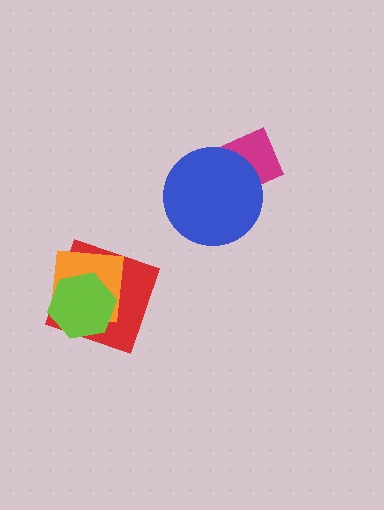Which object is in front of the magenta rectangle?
The blue circle is in front of the magenta rectangle.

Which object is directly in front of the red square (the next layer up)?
The orange square is directly in front of the red square.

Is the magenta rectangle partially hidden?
Yes, it is partially covered by another shape.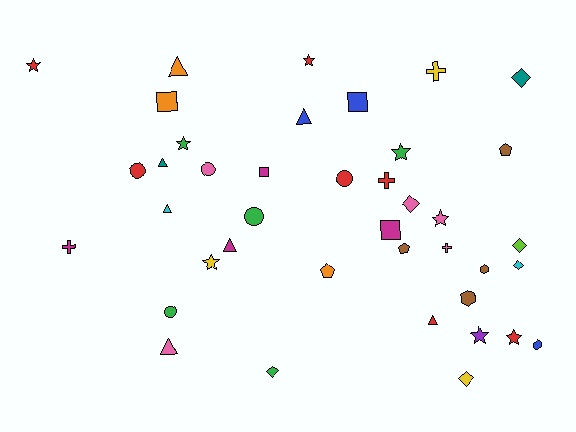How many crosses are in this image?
There are 4 crosses.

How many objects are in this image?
There are 40 objects.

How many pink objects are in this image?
There are 5 pink objects.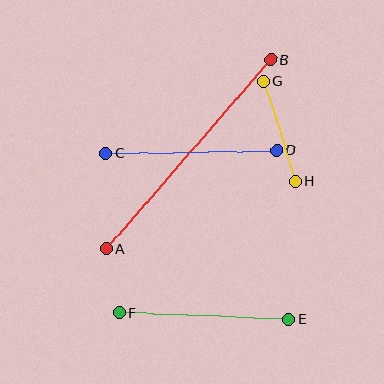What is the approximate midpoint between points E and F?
The midpoint is at approximately (204, 316) pixels.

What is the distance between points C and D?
The distance is approximately 171 pixels.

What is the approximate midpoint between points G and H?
The midpoint is at approximately (280, 131) pixels.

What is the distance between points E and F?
The distance is approximately 169 pixels.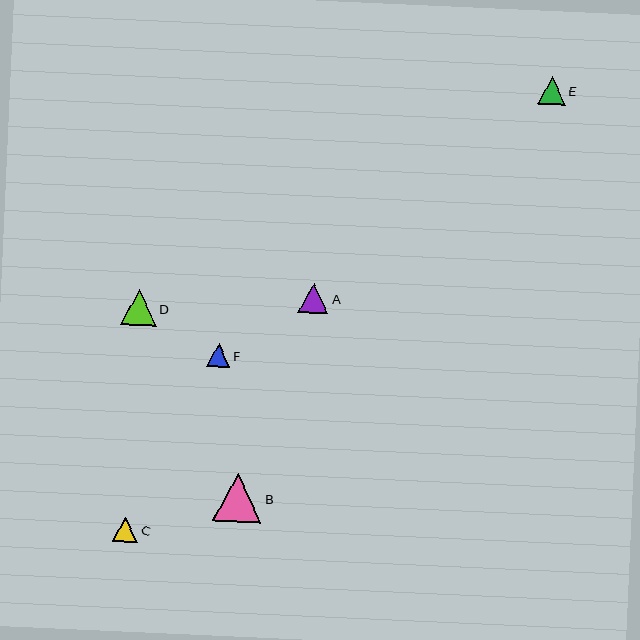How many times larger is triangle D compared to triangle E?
Triangle D is approximately 1.3 times the size of triangle E.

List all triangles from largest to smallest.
From largest to smallest: B, D, A, E, C, F.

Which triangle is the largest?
Triangle B is the largest with a size of approximately 49 pixels.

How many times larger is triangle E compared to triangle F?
Triangle E is approximately 1.2 times the size of triangle F.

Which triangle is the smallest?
Triangle F is the smallest with a size of approximately 23 pixels.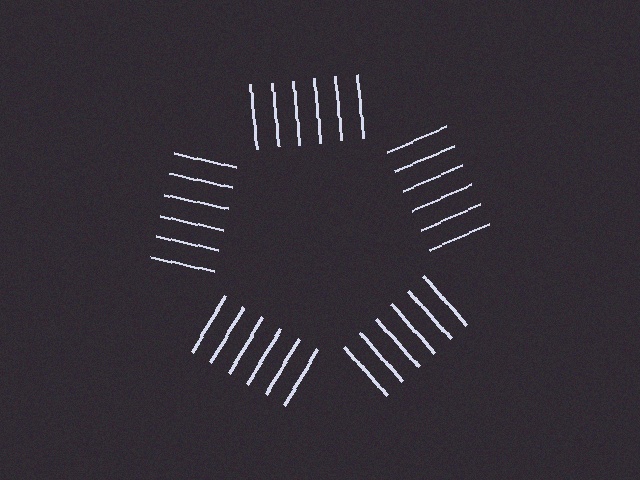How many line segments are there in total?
30 — 6 along each of the 5 edges.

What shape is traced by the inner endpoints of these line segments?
An illusory pentagon — the line segments terminate on its edges but no continuous stroke is drawn.